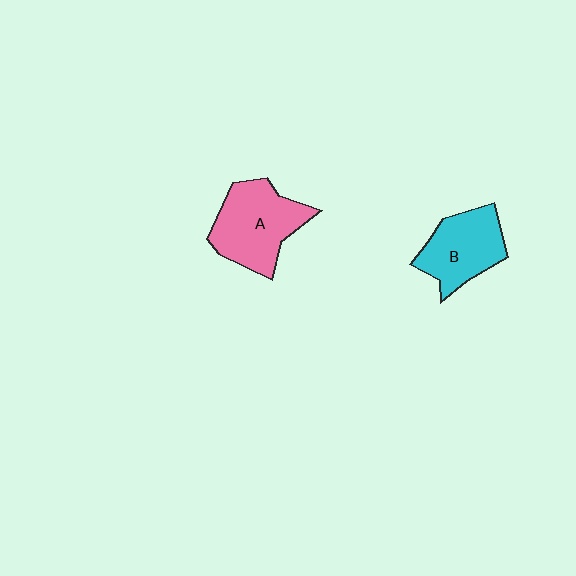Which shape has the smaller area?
Shape B (cyan).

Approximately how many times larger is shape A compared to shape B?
Approximately 1.2 times.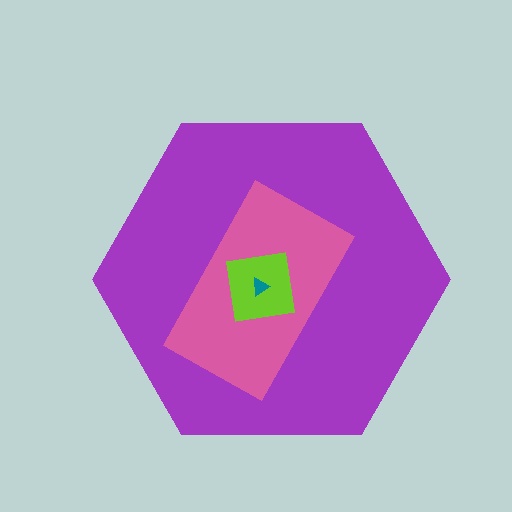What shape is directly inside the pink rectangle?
The lime square.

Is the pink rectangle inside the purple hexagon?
Yes.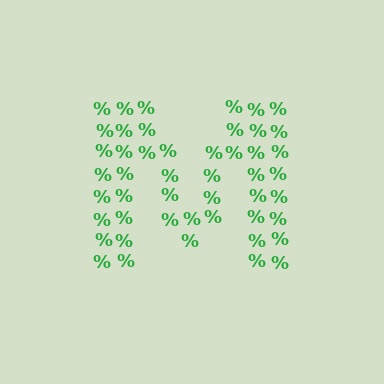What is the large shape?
The large shape is the letter M.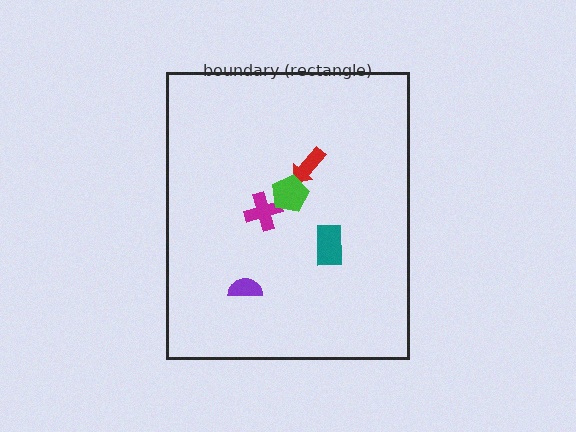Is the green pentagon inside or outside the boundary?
Inside.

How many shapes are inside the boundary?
5 inside, 0 outside.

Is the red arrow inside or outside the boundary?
Inside.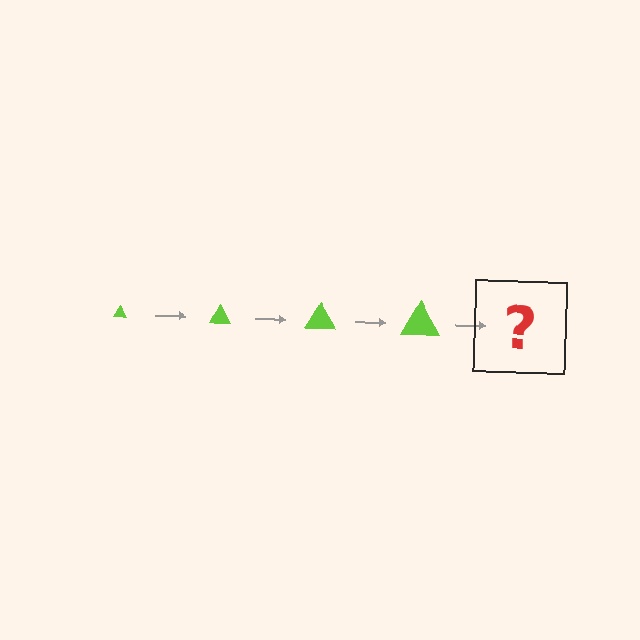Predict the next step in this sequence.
The next step is a lime triangle, larger than the previous one.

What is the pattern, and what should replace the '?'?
The pattern is that the triangle gets progressively larger each step. The '?' should be a lime triangle, larger than the previous one.